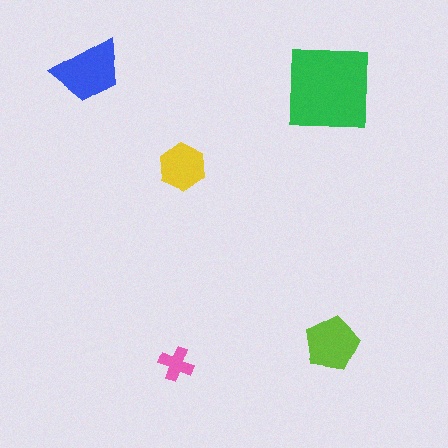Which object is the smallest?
The pink cross.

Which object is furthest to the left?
The blue trapezoid is leftmost.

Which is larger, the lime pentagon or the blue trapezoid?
The blue trapezoid.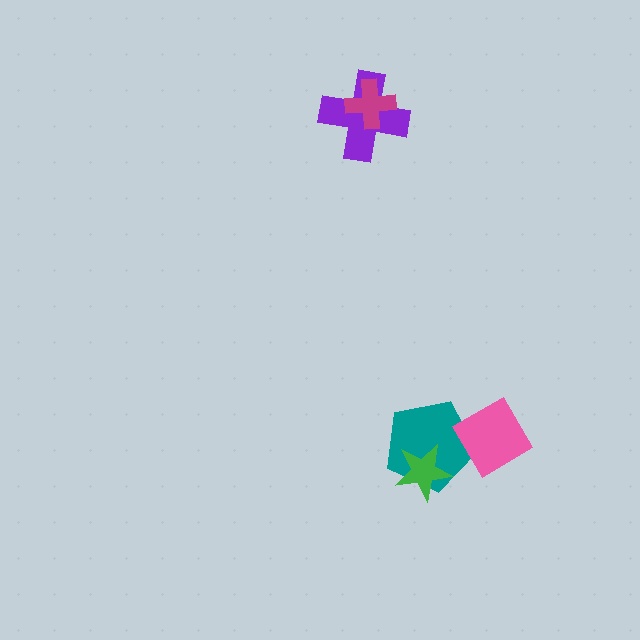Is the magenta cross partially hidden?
No, no other shape covers it.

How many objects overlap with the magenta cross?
1 object overlaps with the magenta cross.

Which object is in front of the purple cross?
The magenta cross is in front of the purple cross.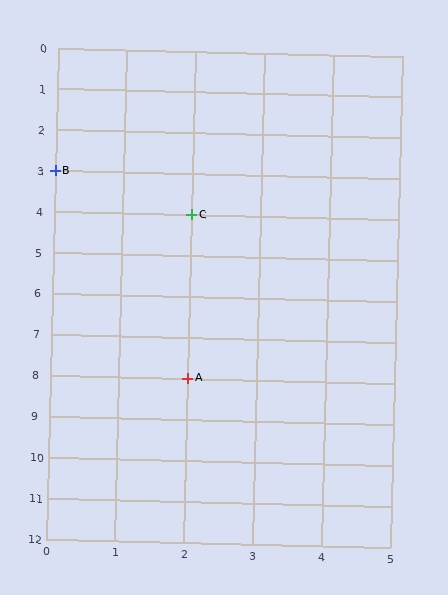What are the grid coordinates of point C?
Point C is at grid coordinates (2, 4).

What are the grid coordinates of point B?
Point B is at grid coordinates (0, 3).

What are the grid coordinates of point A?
Point A is at grid coordinates (2, 8).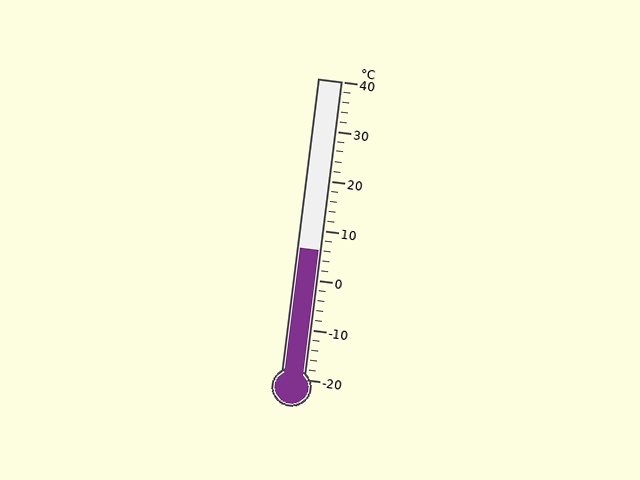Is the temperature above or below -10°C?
The temperature is above -10°C.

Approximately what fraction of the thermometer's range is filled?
The thermometer is filled to approximately 45% of its range.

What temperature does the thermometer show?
The thermometer shows approximately 6°C.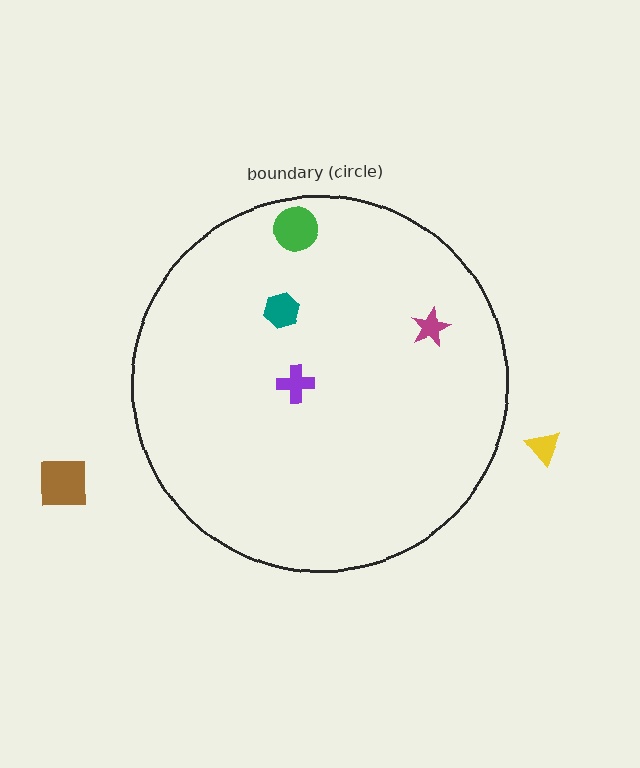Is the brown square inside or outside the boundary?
Outside.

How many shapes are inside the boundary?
4 inside, 2 outside.